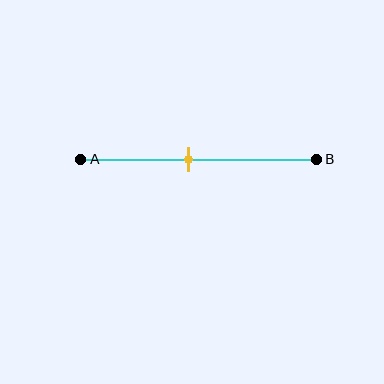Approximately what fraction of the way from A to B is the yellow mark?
The yellow mark is approximately 45% of the way from A to B.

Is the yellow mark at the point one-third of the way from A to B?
No, the mark is at about 45% from A, not at the 33% one-third point.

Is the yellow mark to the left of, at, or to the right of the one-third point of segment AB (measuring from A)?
The yellow mark is to the right of the one-third point of segment AB.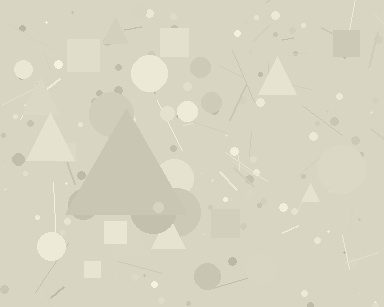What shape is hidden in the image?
A triangle is hidden in the image.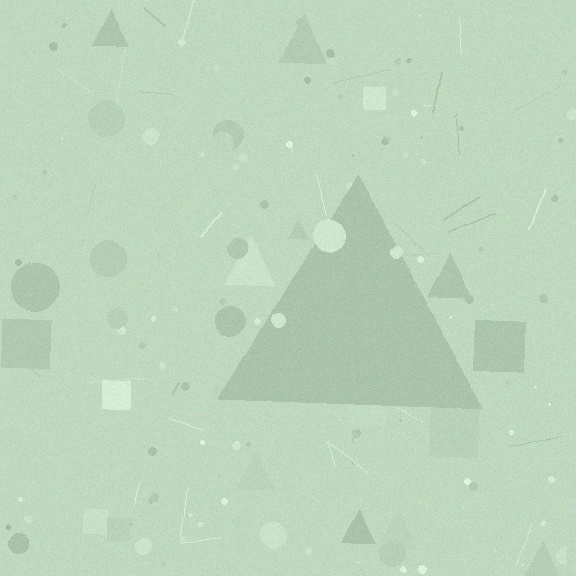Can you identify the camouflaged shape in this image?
The camouflaged shape is a triangle.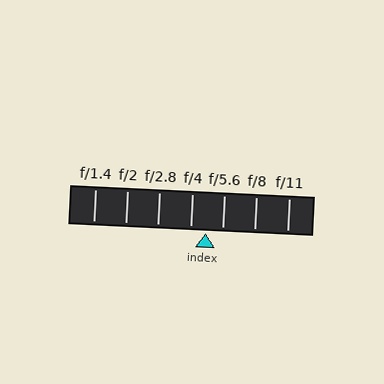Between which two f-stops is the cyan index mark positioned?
The index mark is between f/4 and f/5.6.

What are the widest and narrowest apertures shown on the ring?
The widest aperture shown is f/1.4 and the narrowest is f/11.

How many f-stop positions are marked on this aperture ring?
There are 7 f-stop positions marked.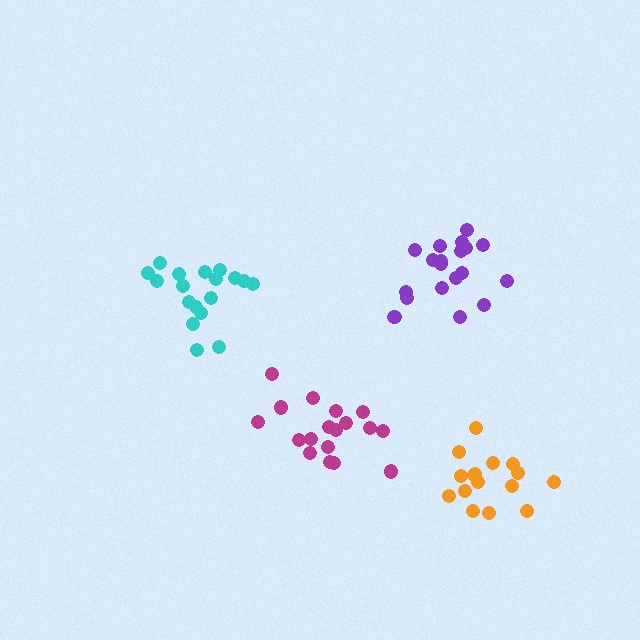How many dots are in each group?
Group 1: 19 dots, Group 2: 18 dots, Group 3: 16 dots, Group 4: 18 dots (71 total).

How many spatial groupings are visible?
There are 4 spatial groupings.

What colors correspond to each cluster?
The clusters are colored: purple, magenta, orange, cyan.